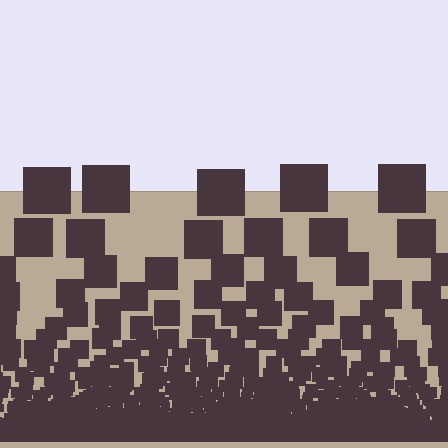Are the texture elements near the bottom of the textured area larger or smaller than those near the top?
Smaller. The gradient is inverted — elements near the bottom are smaller and denser.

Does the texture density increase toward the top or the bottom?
Density increases toward the bottom.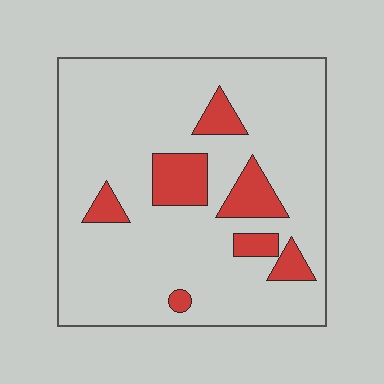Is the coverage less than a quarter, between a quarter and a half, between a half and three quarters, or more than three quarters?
Less than a quarter.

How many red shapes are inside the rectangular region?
7.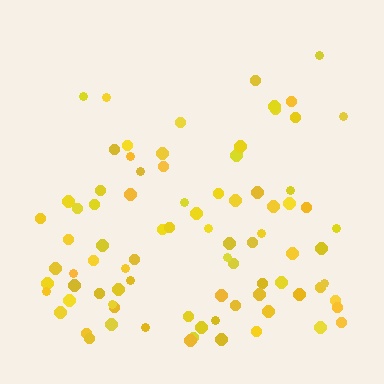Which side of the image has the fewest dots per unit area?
The top.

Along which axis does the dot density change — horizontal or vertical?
Vertical.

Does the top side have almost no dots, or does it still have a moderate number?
Still a moderate number, just noticeably fewer than the bottom.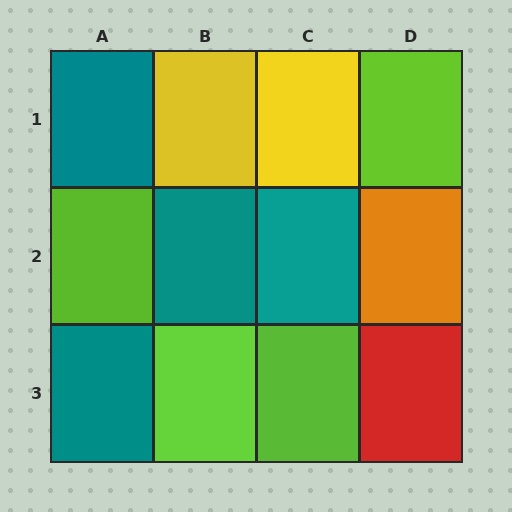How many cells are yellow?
2 cells are yellow.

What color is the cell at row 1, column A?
Teal.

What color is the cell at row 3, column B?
Lime.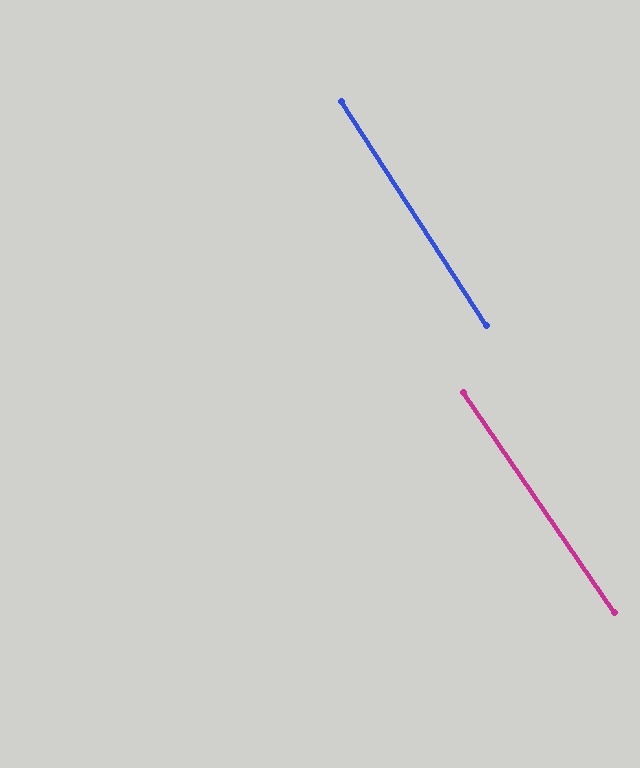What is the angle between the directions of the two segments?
Approximately 2 degrees.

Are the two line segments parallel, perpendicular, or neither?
Parallel — their directions differ by only 1.5°.